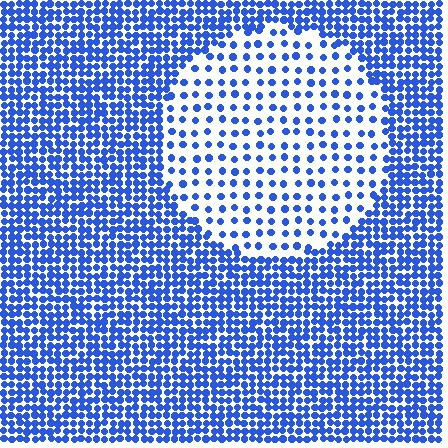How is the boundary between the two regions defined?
The boundary is defined by a change in element density (approximately 2.7x ratio). All elements are the same color, size, and shape.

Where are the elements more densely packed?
The elements are more densely packed outside the circle boundary.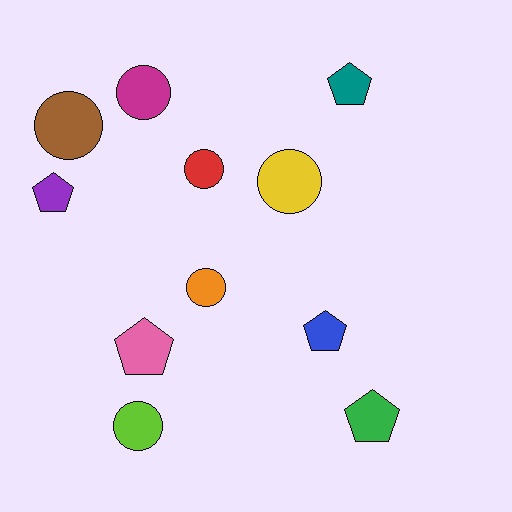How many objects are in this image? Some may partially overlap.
There are 11 objects.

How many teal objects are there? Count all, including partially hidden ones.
There is 1 teal object.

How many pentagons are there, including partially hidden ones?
There are 5 pentagons.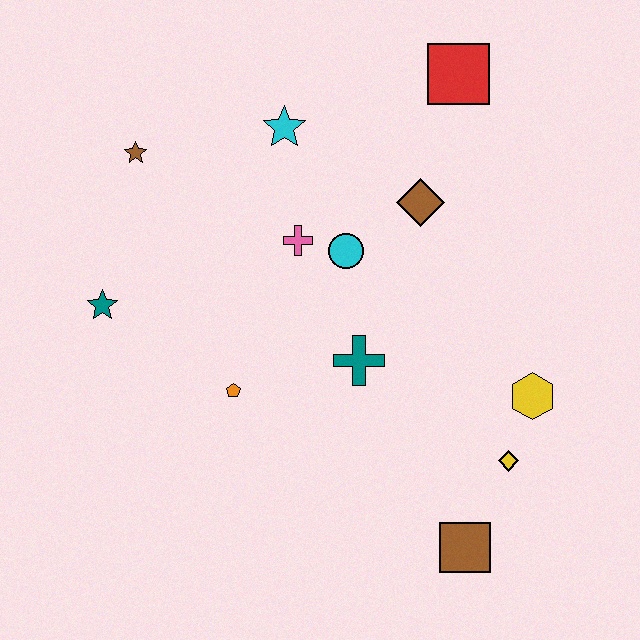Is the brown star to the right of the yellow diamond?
No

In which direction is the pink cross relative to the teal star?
The pink cross is to the right of the teal star.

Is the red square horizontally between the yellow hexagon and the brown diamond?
Yes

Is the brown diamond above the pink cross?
Yes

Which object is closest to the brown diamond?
The cyan circle is closest to the brown diamond.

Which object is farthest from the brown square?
The brown star is farthest from the brown square.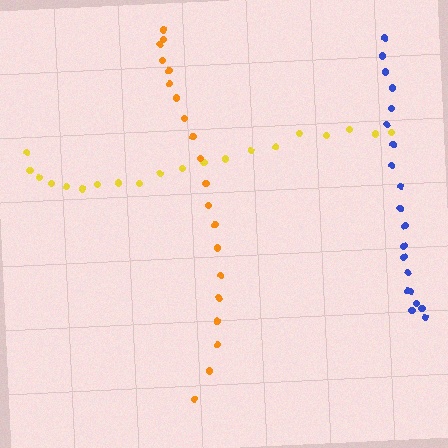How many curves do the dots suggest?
There are 3 distinct paths.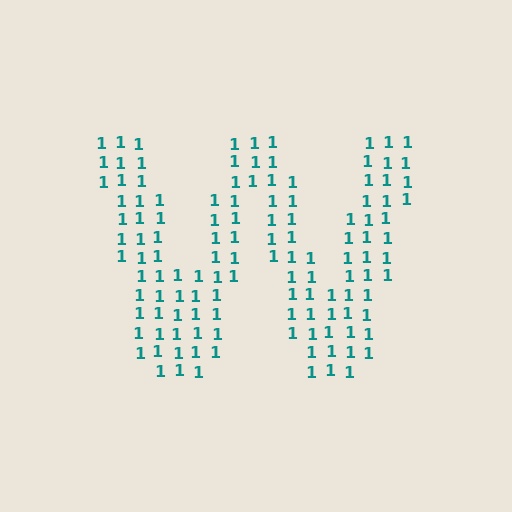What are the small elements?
The small elements are digit 1's.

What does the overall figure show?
The overall figure shows the letter W.